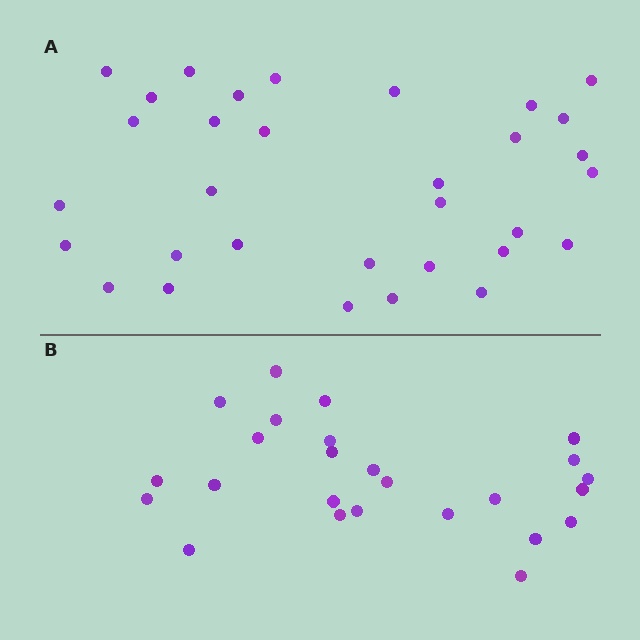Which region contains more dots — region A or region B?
Region A (the top region) has more dots.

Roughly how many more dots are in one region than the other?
Region A has roughly 8 or so more dots than region B.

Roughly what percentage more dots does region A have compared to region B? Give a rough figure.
About 30% more.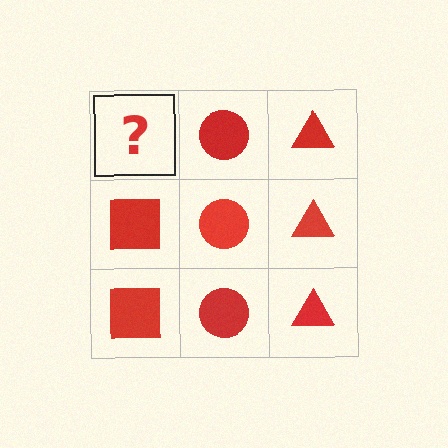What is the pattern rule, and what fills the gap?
The rule is that each column has a consistent shape. The gap should be filled with a red square.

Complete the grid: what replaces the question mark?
The question mark should be replaced with a red square.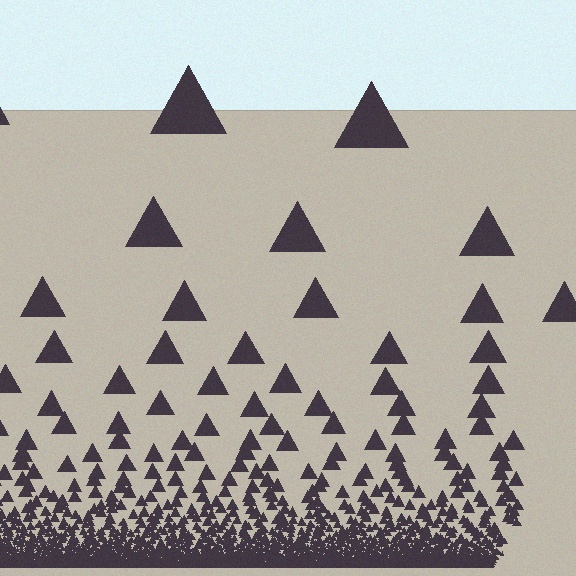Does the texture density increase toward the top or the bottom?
Density increases toward the bottom.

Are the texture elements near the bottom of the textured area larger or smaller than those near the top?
Smaller. The gradient is inverted — elements near the bottom are smaller and denser.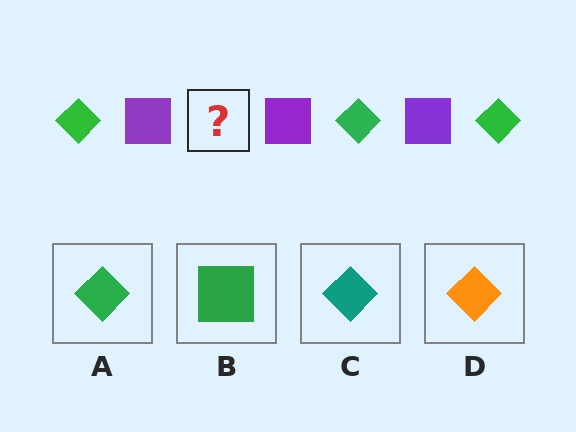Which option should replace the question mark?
Option A.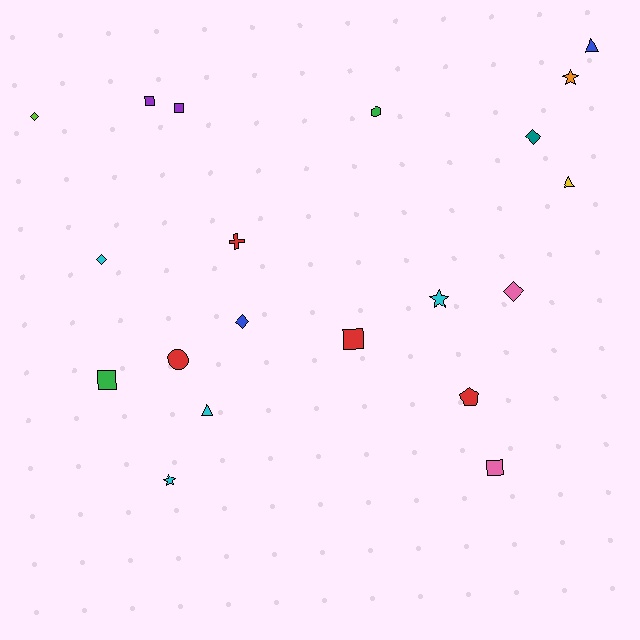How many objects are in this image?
There are 20 objects.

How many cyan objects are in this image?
There are 4 cyan objects.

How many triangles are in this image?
There are 3 triangles.